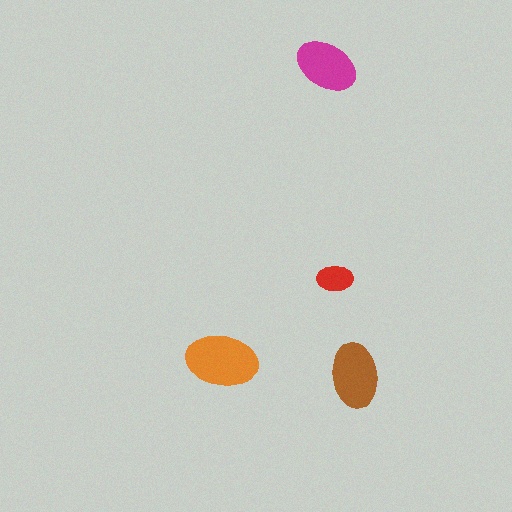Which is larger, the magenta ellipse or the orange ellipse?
The orange one.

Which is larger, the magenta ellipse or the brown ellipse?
The brown one.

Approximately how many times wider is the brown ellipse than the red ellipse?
About 2 times wider.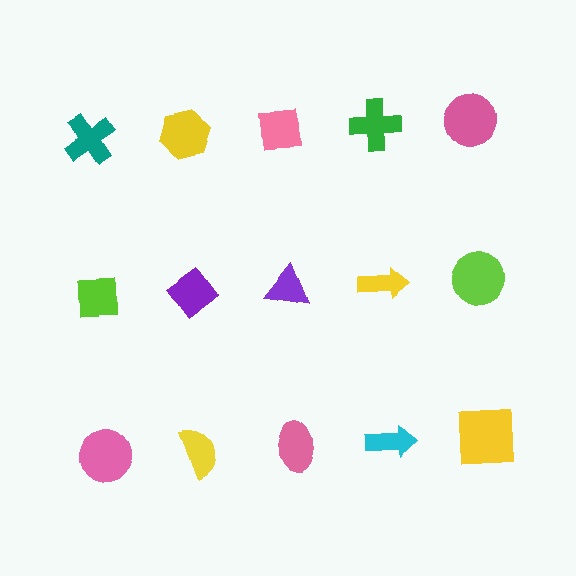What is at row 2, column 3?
A purple triangle.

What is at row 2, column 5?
A lime circle.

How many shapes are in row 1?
5 shapes.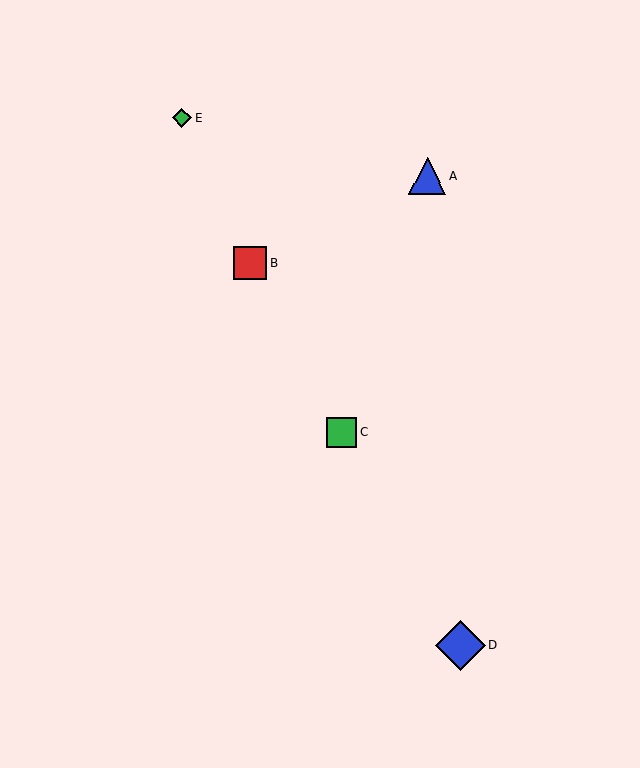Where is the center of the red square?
The center of the red square is at (250, 263).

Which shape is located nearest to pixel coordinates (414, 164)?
The blue triangle (labeled A) at (427, 176) is nearest to that location.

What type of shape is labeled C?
Shape C is a green square.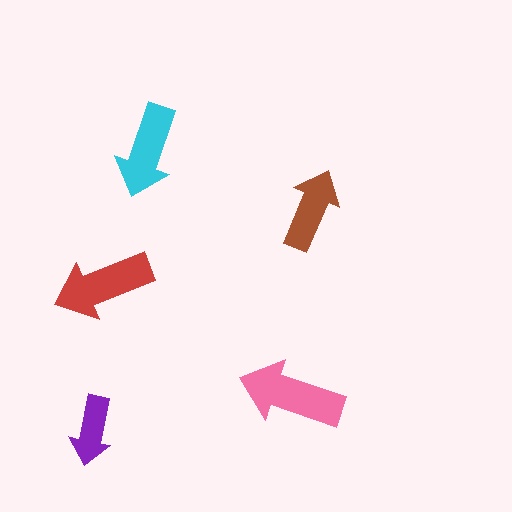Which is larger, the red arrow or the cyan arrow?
The red one.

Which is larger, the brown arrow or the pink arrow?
The pink one.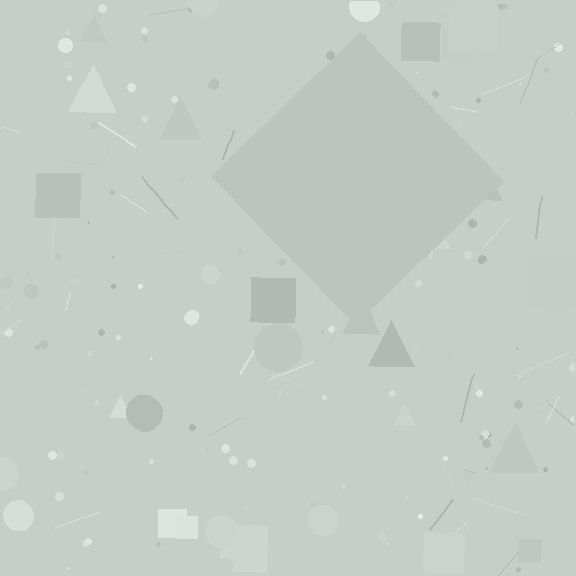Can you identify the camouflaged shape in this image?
The camouflaged shape is a diamond.